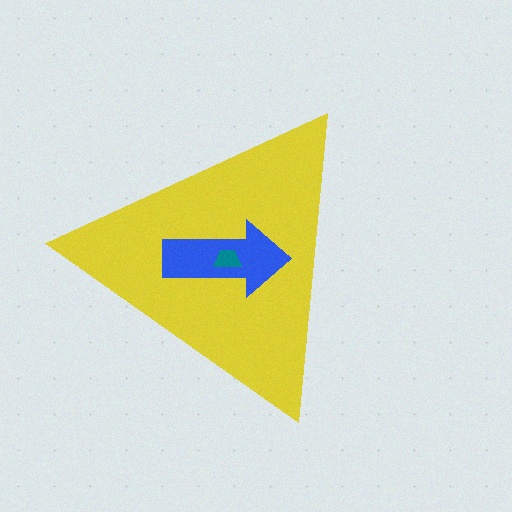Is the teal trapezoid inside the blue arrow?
Yes.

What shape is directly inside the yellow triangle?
The blue arrow.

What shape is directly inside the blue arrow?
The teal trapezoid.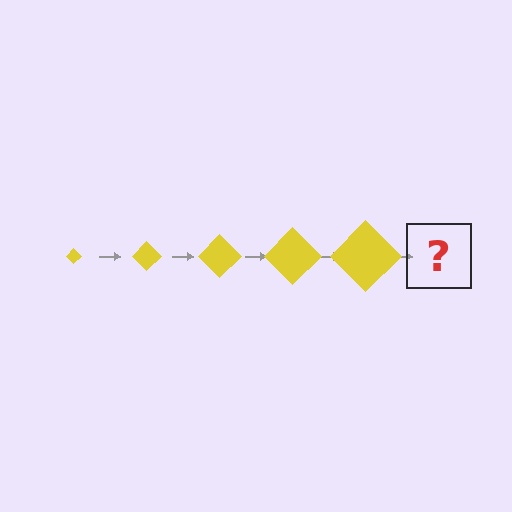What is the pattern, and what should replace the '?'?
The pattern is that the diamond gets progressively larger each step. The '?' should be a yellow diamond, larger than the previous one.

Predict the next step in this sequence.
The next step is a yellow diamond, larger than the previous one.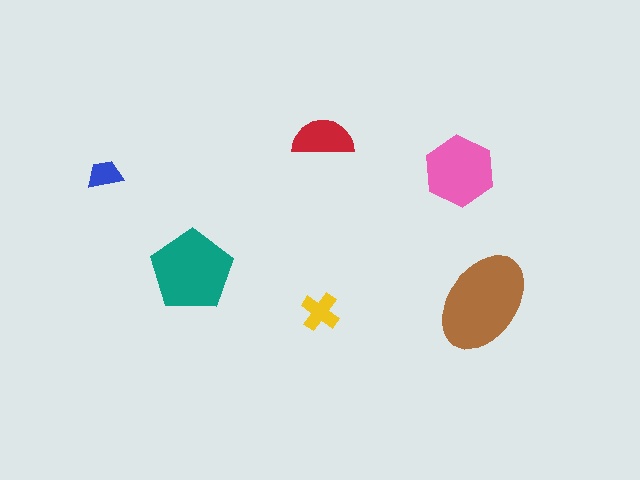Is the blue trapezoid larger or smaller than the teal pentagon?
Smaller.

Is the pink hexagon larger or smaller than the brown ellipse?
Smaller.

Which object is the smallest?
The blue trapezoid.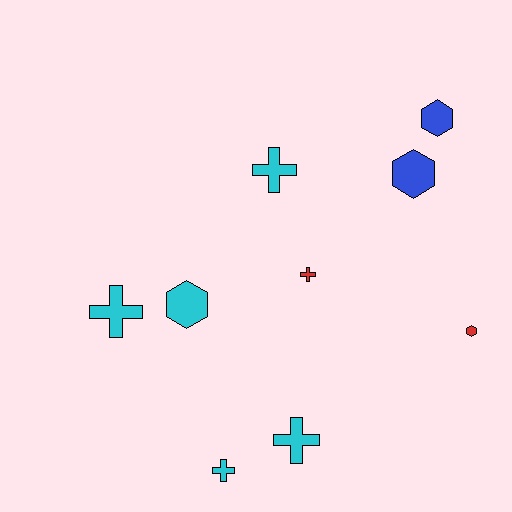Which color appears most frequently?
Cyan, with 5 objects.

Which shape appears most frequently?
Cross, with 5 objects.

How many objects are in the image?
There are 9 objects.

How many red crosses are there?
There is 1 red cross.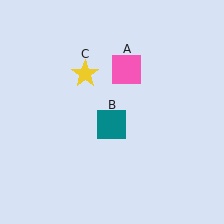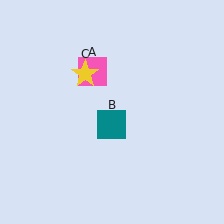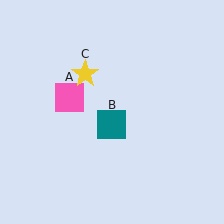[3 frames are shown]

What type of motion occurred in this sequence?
The pink square (object A) rotated counterclockwise around the center of the scene.